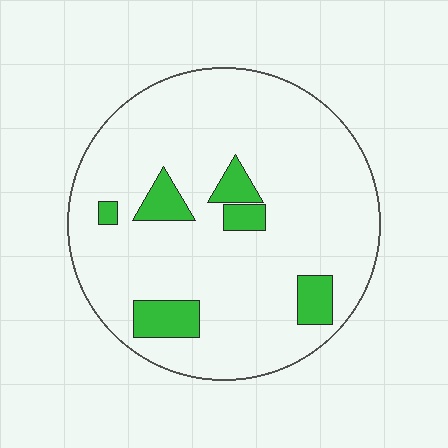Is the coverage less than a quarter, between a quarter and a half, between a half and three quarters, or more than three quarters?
Less than a quarter.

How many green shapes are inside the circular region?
6.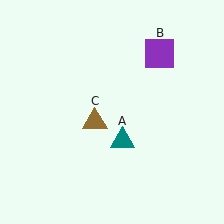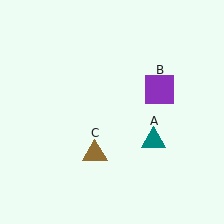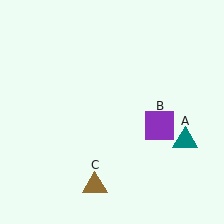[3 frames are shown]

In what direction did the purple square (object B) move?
The purple square (object B) moved down.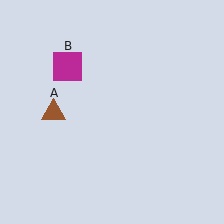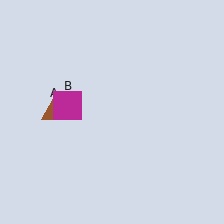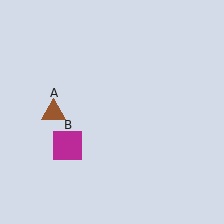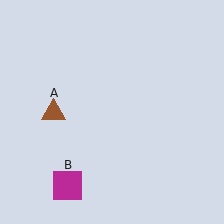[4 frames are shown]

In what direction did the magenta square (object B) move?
The magenta square (object B) moved down.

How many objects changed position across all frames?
1 object changed position: magenta square (object B).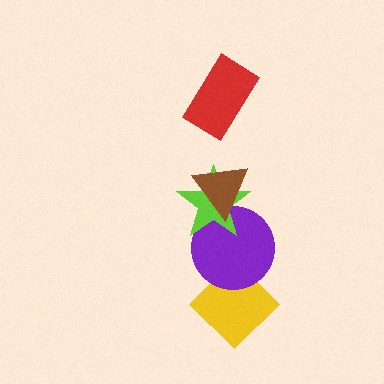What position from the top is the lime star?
The lime star is 3rd from the top.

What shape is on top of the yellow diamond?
The purple circle is on top of the yellow diamond.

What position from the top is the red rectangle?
The red rectangle is 1st from the top.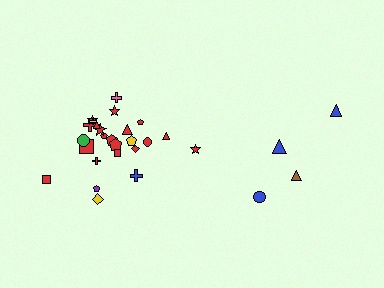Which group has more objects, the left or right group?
The left group.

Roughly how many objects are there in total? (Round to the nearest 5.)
Roughly 30 objects in total.